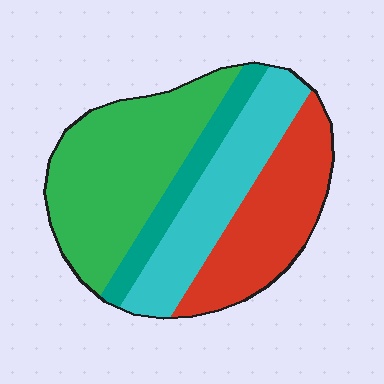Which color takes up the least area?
Teal, at roughly 10%.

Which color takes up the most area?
Green, at roughly 35%.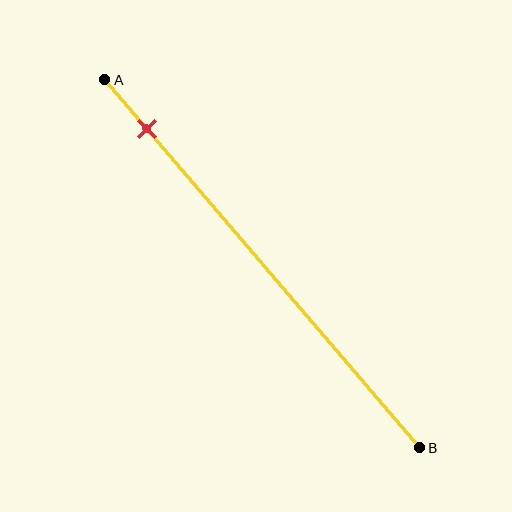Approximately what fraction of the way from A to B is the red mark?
The red mark is approximately 15% of the way from A to B.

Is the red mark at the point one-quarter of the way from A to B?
No, the mark is at about 15% from A, not at the 25% one-quarter point.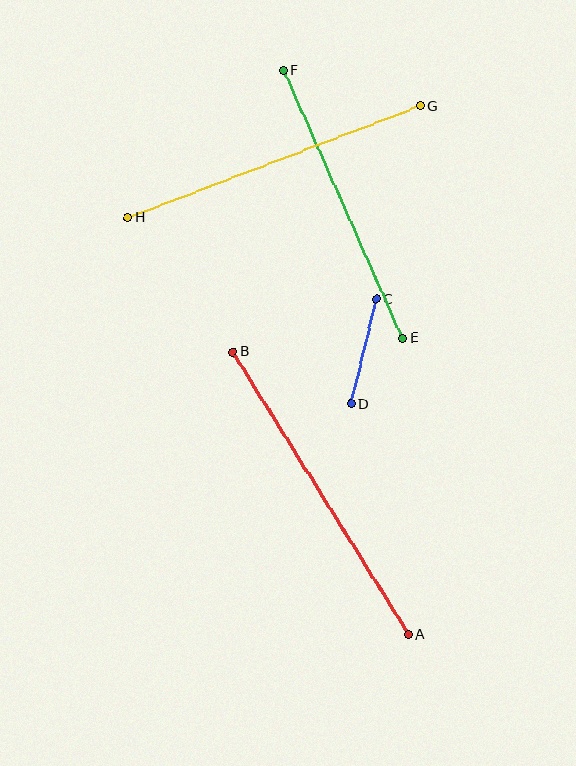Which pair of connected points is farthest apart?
Points A and B are farthest apart.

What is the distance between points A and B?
The distance is approximately 333 pixels.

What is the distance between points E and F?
The distance is approximately 293 pixels.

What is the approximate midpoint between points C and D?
The midpoint is at approximately (364, 352) pixels.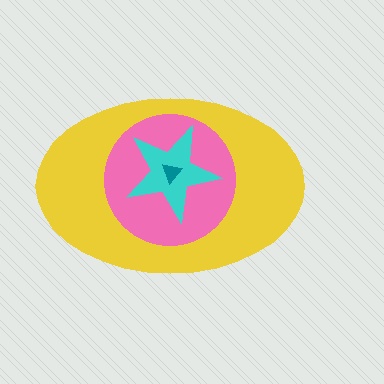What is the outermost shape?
The yellow ellipse.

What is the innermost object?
The teal triangle.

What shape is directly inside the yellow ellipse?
The pink circle.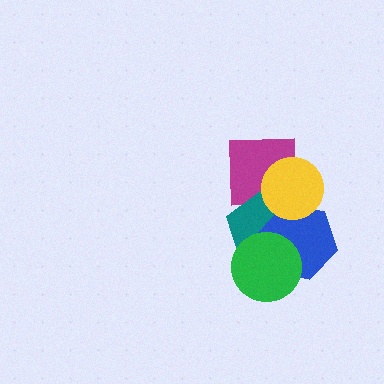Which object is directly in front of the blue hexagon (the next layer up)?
The green circle is directly in front of the blue hexagon.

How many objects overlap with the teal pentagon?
4 objects overlap with the teal pentagon.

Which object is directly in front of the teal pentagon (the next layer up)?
The blue hexagon is directly in front of the teal pentagon.